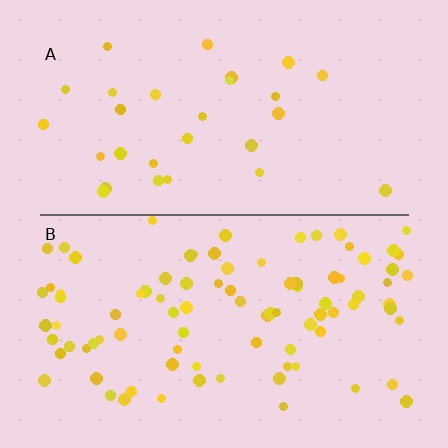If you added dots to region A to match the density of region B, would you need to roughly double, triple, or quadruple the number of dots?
Approximately triple.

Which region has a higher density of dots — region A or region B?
B (the bottom).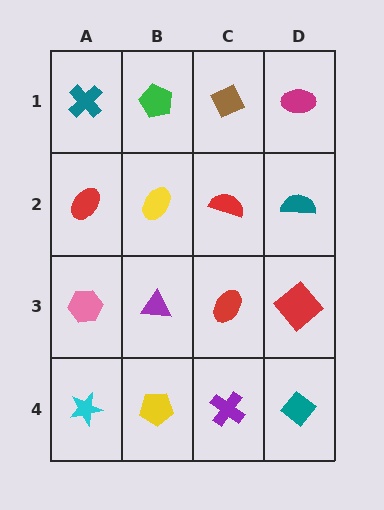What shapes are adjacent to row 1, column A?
A red ellipse (row 2, column A), a green pentagon (row 1, column B).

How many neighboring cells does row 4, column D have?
2.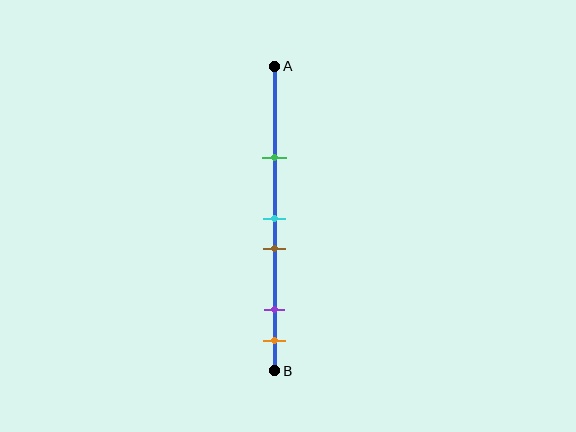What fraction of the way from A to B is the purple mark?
The purple mark is approximately 80% (0.8) of the way from A to B.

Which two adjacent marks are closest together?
The cyan and brown marks are the closest adjacent pair.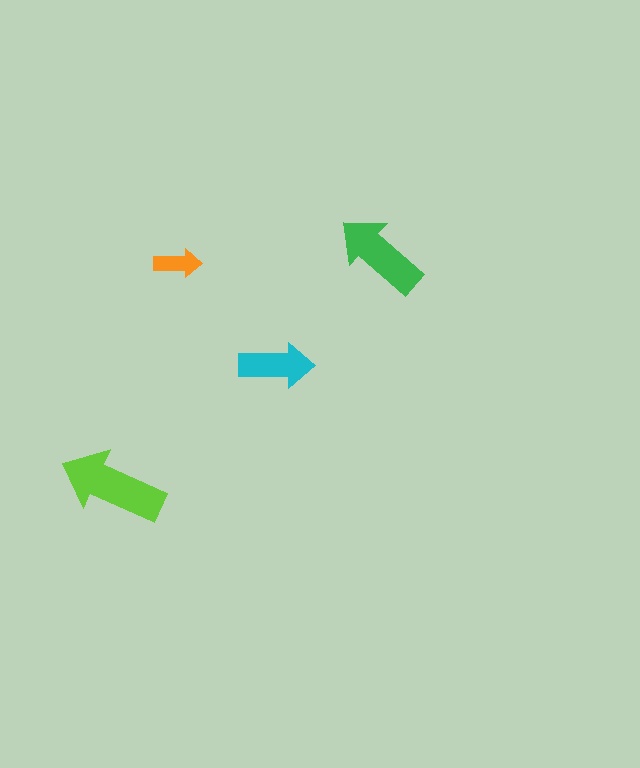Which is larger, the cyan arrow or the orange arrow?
The cyan one.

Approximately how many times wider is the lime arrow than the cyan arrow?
About 1.5 times wider.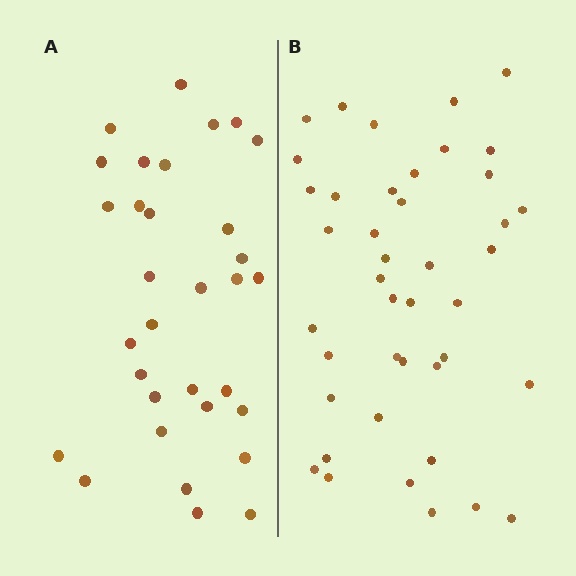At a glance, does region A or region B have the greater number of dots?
Region B (the right region) has more dots.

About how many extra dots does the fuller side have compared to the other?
Region B has roughly 10 or so more dots than region A.